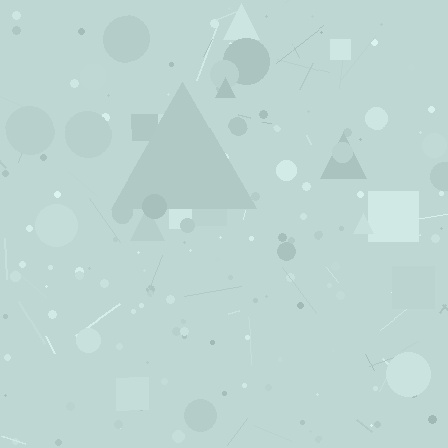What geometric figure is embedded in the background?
A triangle is embedded in the background.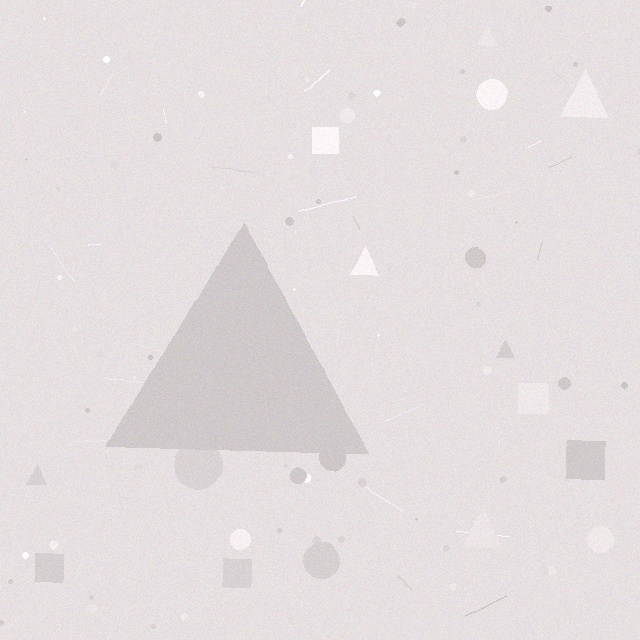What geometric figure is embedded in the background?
A triangle is embedded in the background.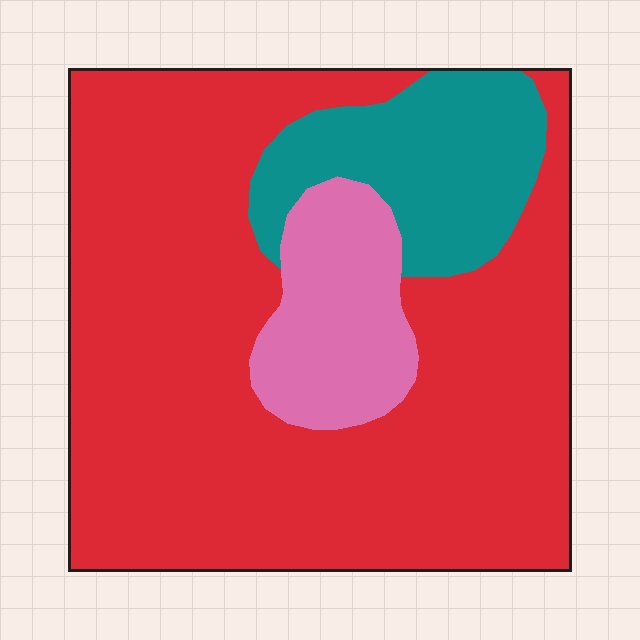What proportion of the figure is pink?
Pink covers about 10% of the figure.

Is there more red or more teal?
Red.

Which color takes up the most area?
Red, at roughly 70%.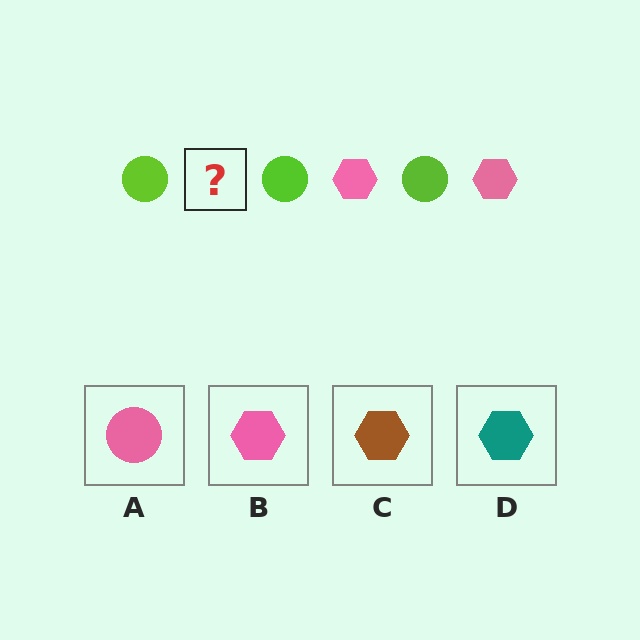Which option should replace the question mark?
Option B.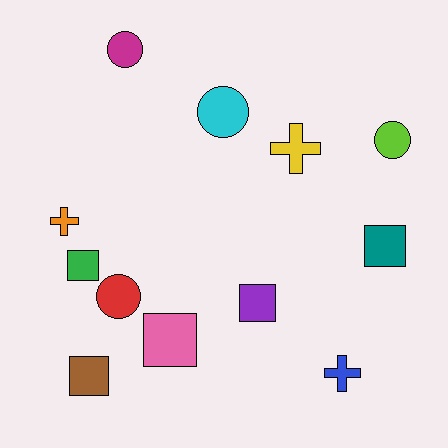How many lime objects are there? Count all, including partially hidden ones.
There is 1 lime object.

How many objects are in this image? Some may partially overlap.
There are 12 objects.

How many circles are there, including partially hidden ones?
There are 4 circles.